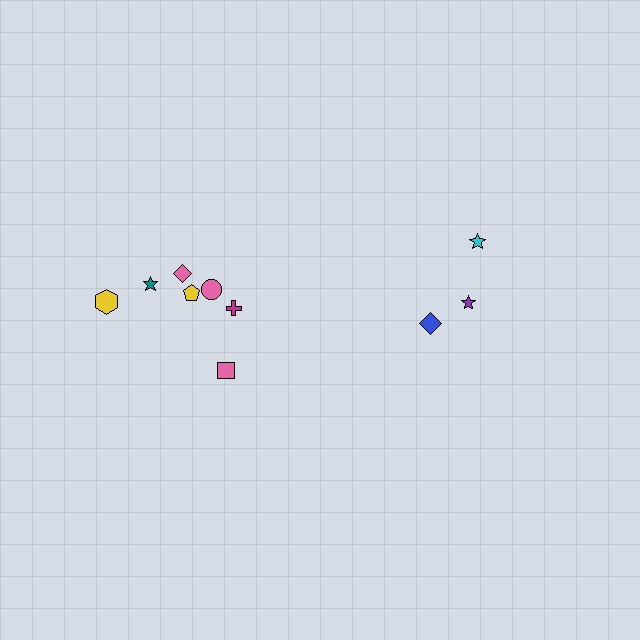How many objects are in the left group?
There are 7 objects.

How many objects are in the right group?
There are 3 objects.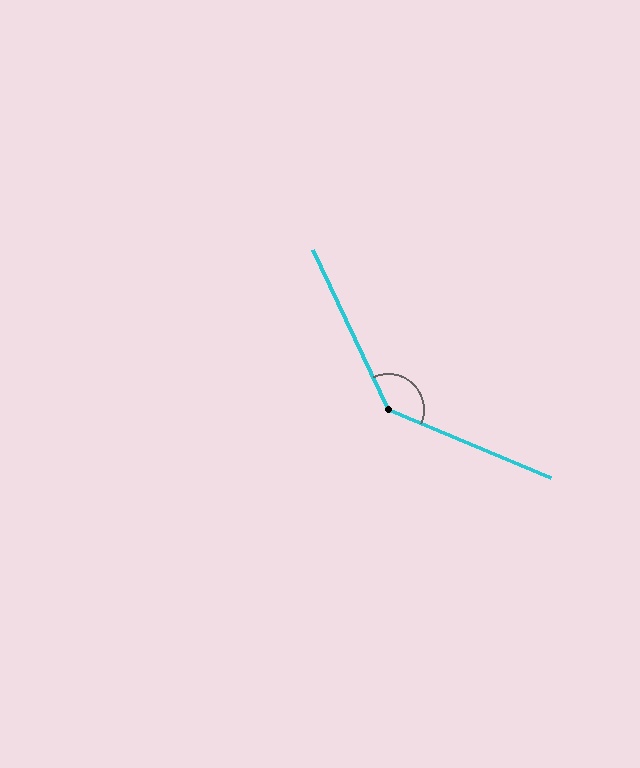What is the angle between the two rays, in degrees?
Approximately 138 degrees.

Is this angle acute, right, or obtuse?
It is obtuse.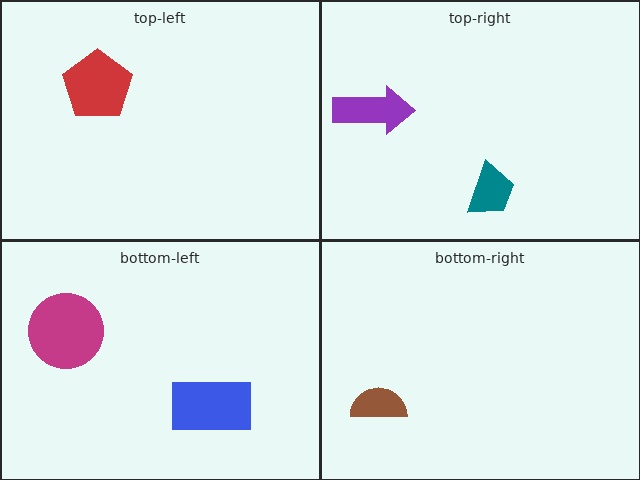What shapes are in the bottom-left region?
The blue rectangle, the magenta circle.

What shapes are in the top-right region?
The teal trapezoid, the purple arrow.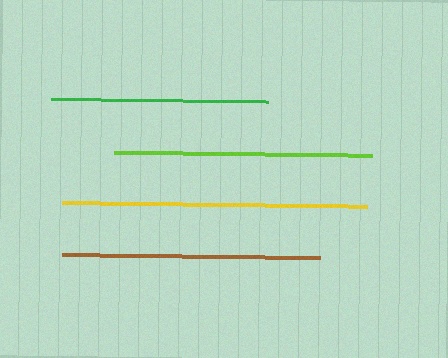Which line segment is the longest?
The yellow line is the longest at approximately 305 pixels.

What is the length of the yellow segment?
The yellow segment is approximately 305 pixels long.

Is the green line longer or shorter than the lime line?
The lime line is longer than the green line.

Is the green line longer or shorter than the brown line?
The brown line is longer than the green line.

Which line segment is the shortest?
The green line is the shortest at approximately 217 pixels.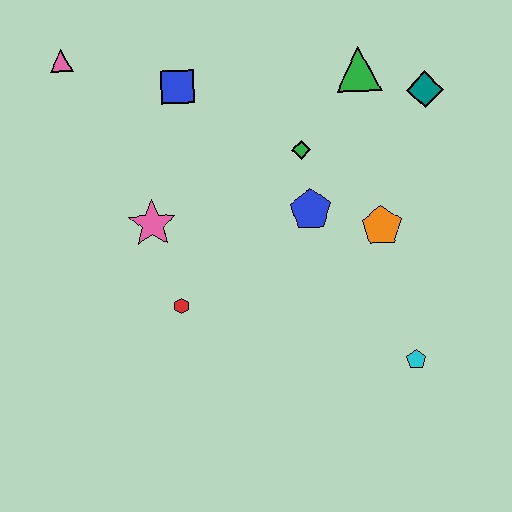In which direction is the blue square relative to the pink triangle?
The blue square is to the right of the pink triangle.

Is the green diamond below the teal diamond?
Yes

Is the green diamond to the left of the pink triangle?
No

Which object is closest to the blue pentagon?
The green diamond is closest to the blue pentagon.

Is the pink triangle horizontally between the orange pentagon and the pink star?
No